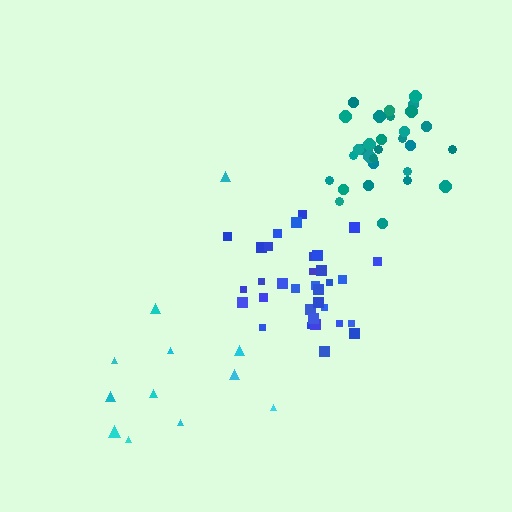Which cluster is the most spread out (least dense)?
Cyan.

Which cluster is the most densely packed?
Blue.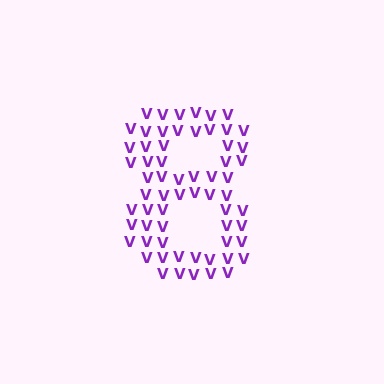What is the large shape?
The large shape is the digit 8.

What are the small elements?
The small elements are letter V's.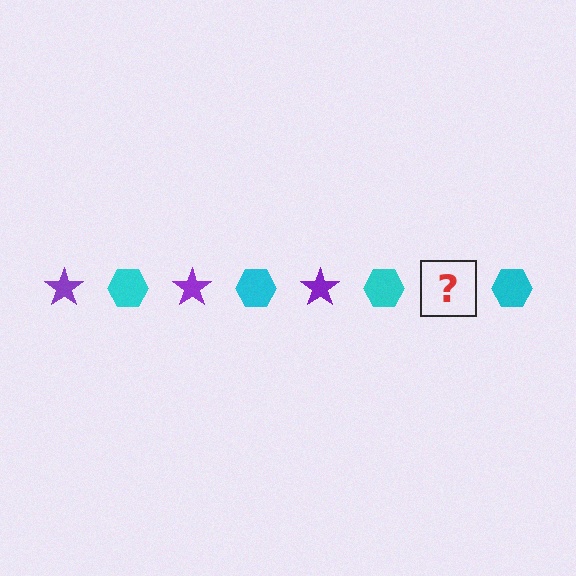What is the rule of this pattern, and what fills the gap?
The rule is that the pattern alternates between purple star and cyan hexagon. The gap should be filled with a purple star.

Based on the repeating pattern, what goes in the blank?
The blank should be a purple star.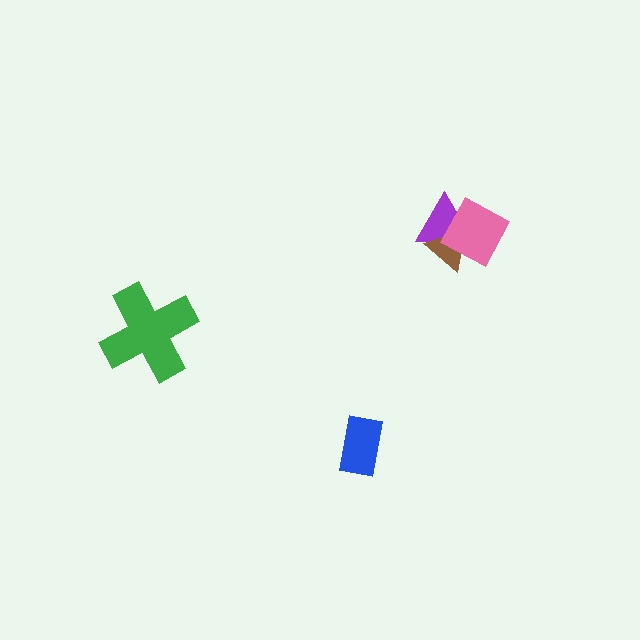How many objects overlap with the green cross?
0 objects overlap with the green cross.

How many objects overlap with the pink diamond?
2 objects overlap with the pink diamond.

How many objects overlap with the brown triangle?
2 objects overlap with the brown triangle.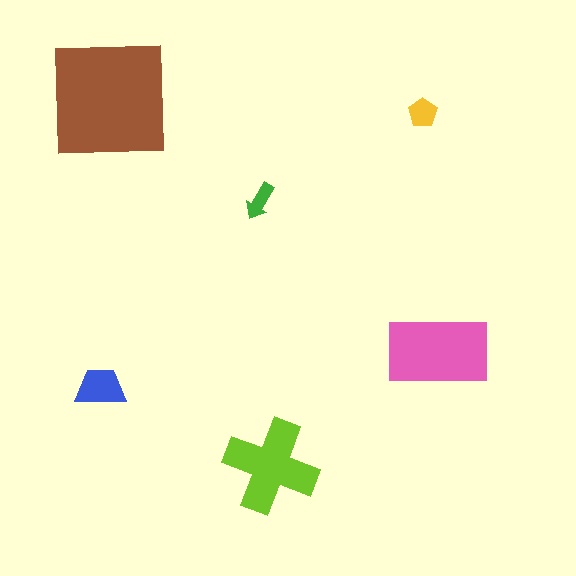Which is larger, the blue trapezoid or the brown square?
The brown square.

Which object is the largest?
The brown square.